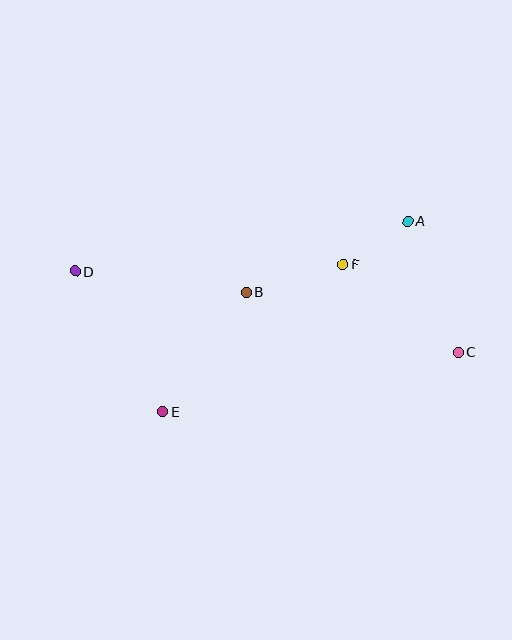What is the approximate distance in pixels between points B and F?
The distance between B and F is approximately 101 pixels.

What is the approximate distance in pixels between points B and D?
The distance between B and D is approximately 172 pixels.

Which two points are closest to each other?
Points A and F are closest to each other.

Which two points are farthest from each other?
Points C and D are farthest from each other.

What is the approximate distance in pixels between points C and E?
The distance between C and E is approximately 302 pixels.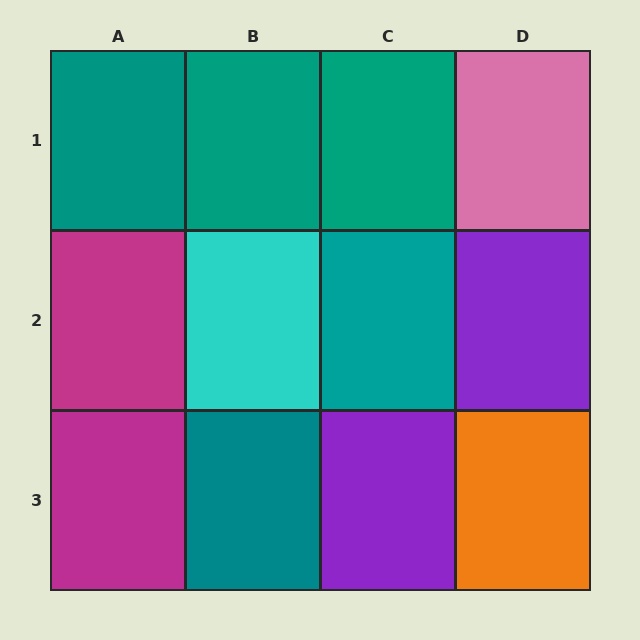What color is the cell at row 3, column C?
Purple.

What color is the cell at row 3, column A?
Magenta.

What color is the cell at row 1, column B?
Teal.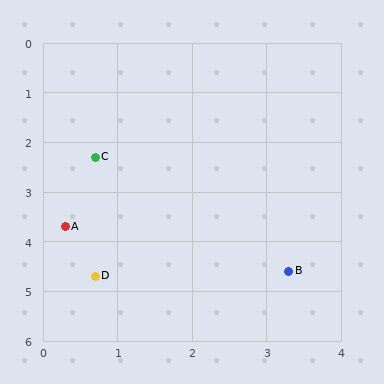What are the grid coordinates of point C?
Point C is at approximately (0.7, 2.3).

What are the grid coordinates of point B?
Point B is at approximately (3.3, 4.6).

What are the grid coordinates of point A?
Point A is at approximately (0.3, 3.7).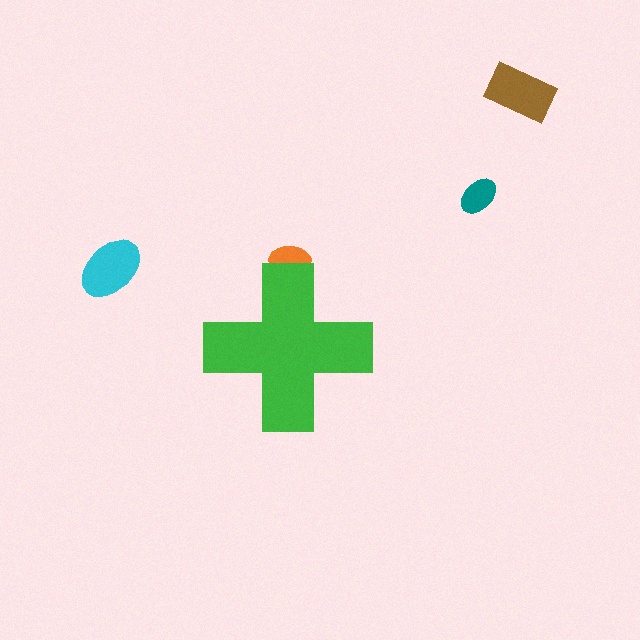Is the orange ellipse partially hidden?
Yes, the orange ellipse is partially hidden behind the green cross.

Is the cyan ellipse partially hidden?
No, the cyan ellipse is fully visible.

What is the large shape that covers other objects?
A green cross.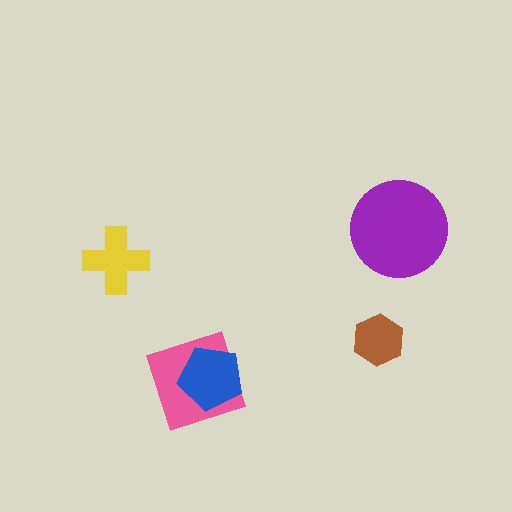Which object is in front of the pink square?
The blue pentagon is in front of the pink square.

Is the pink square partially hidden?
Yes, it is partially covered by another shape.